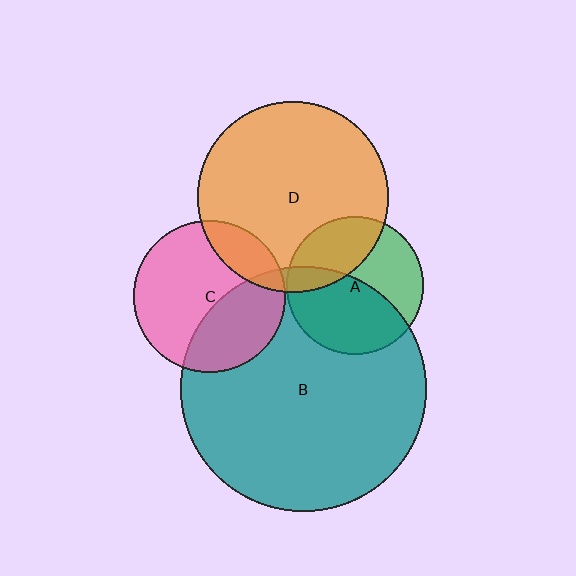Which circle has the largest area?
Circle B (teal).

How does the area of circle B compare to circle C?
Approximately 2.6 times.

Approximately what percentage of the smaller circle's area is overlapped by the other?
Approximately 50%.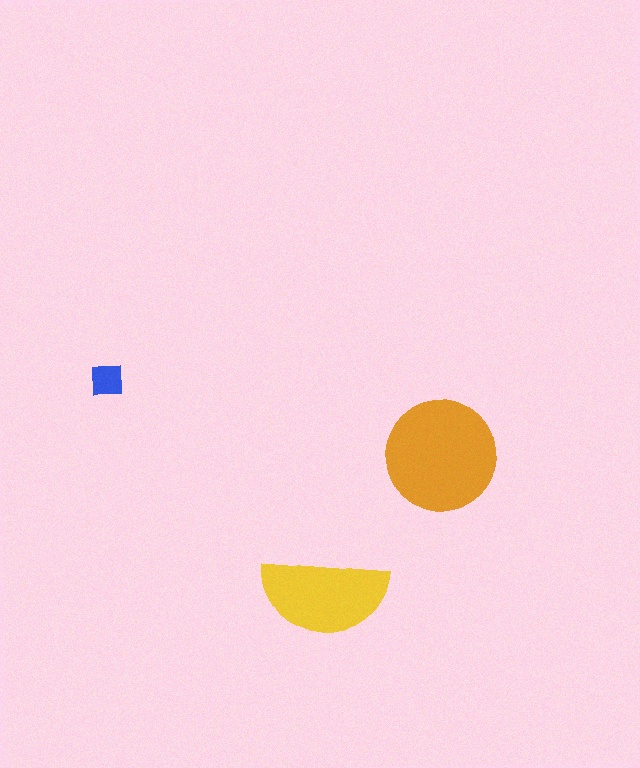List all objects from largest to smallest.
The orange circle, the yellow semicircle, the blue square.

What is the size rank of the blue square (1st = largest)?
3rd.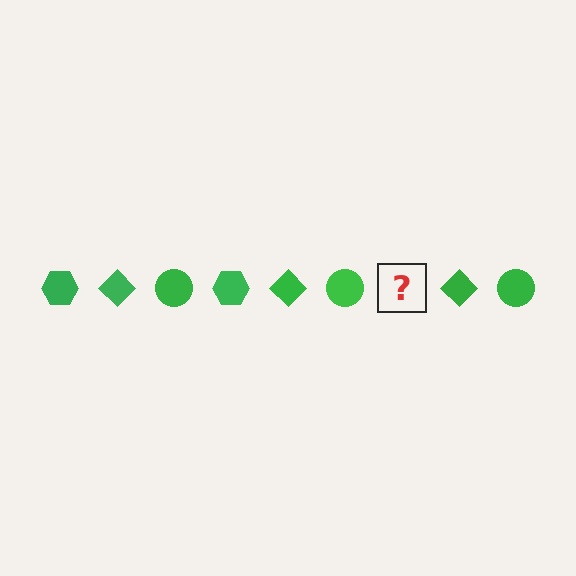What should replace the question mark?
The question mark should be replaced with a green hexagon.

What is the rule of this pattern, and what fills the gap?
The rule is that the pattern cycles through hexagon, diamond, circle shapes in green. The gap should be filled with a green hexagon.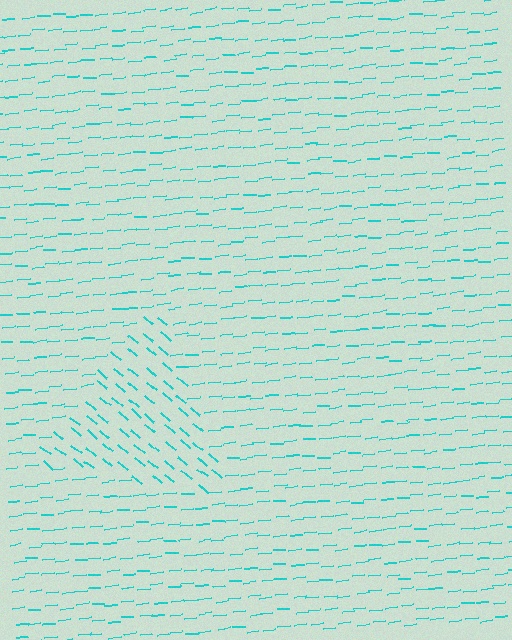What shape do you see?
I see a triangle.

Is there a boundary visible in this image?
Yes, there is a texture boundary formed by a change in line orientation.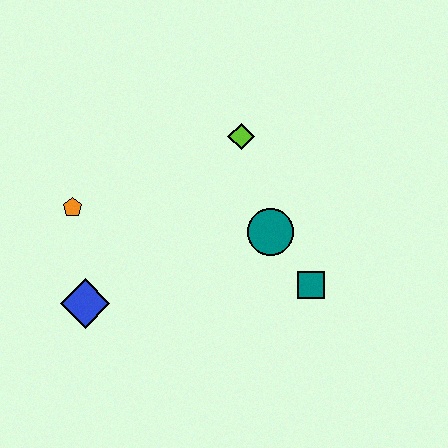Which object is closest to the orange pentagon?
The blue diamond is closest to the orange pentagon.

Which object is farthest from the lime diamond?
The blue diamond is farthest from the lime diamond.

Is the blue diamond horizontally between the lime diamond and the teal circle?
No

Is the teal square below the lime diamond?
Yes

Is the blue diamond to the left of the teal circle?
Yes